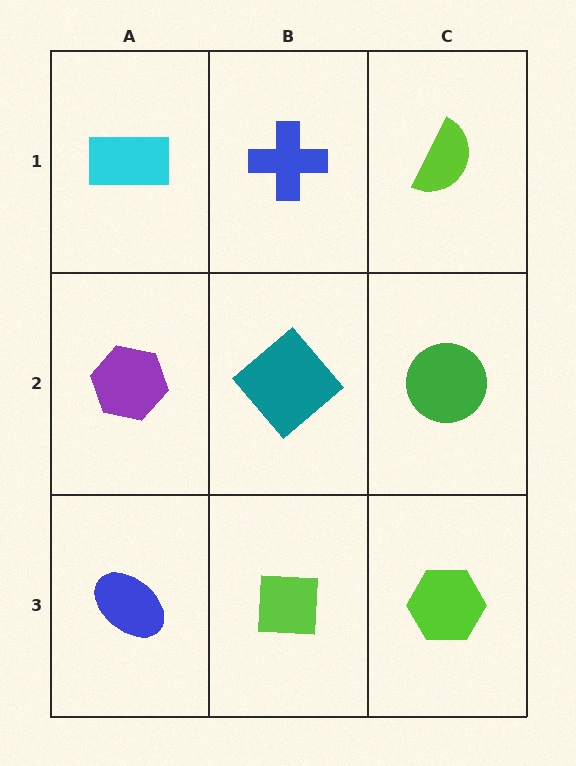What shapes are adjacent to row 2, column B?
A blue cross (row 1, column B), a lime square (row 3, column B), a purple hexagon (row 2, column A), a green circle (row 2, column C).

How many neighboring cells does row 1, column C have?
2.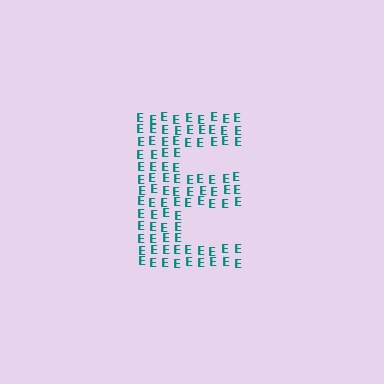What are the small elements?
The small elements are letter E's.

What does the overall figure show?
The overall figure shows the letter E.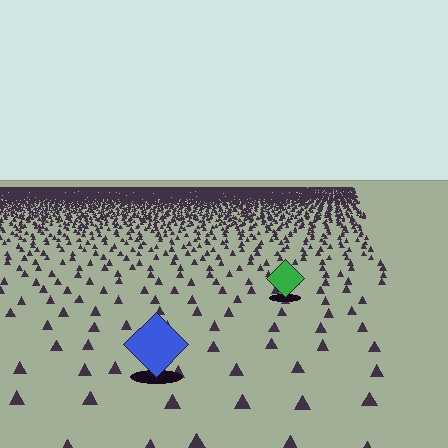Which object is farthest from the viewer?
The green diamond is farthest from the viewer. It appears smaller and the ground texture around it is denser.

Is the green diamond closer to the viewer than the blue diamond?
No. The blue diamond is closer — you can tell from the texture gradient: the ground texture is coarser near it.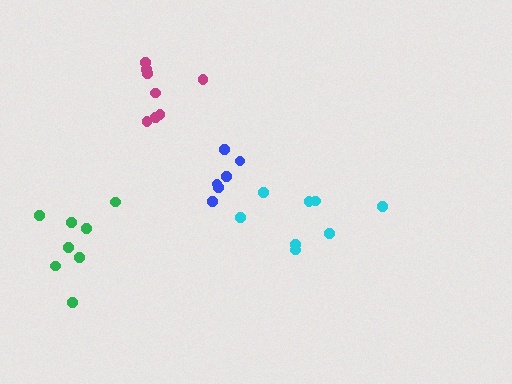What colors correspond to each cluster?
The clusters are colored: cyan, green, magenta, blue.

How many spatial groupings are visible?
There are 4 spatial groupings.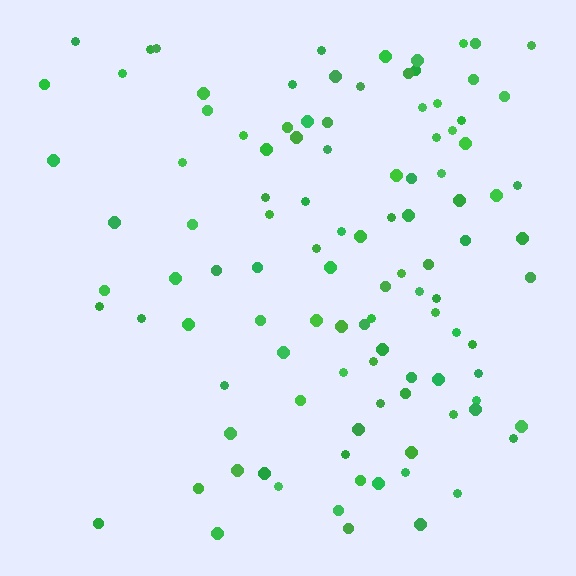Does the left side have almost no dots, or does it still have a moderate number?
Still a moderate number, just noticeably fewer than the right.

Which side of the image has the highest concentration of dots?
The right.